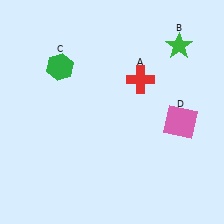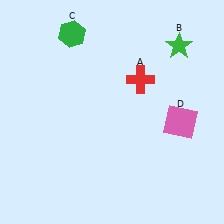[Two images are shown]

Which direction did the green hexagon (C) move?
The green hexagon (C) moved up.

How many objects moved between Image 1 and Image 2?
1 object moved between the two images.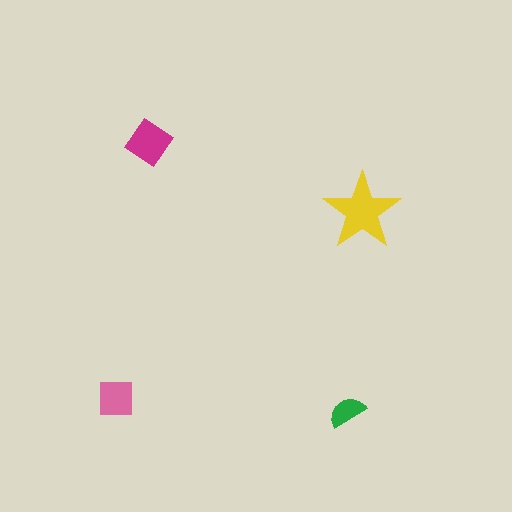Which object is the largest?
The yellow star.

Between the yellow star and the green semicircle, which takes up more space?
The yellow star.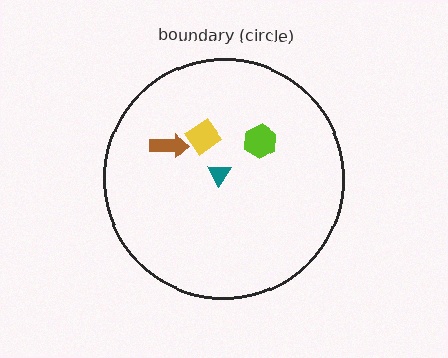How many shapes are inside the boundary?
4 inside, 0 outside.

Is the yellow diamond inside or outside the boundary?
Inside.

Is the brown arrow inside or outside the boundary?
Inside.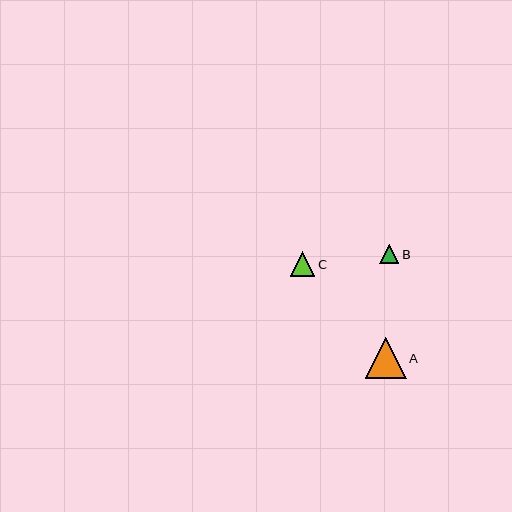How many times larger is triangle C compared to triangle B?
Triangle C is approximately 1.3 times the size of triangle B.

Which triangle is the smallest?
Triangle B is the smallest with a size of approximately 19 pixels.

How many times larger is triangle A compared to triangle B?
Triangle A is approximately 2.2 times the size of triangle B.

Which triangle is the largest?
Triangle A is the largest with a size of approximately 41 pixels.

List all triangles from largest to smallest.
From largest to smallest: A, C, B.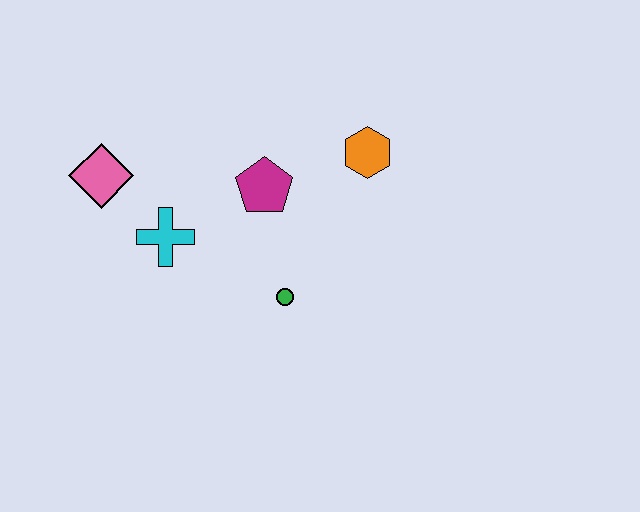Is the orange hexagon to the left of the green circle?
No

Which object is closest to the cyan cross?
The pink diamond is closest to the cyan cross.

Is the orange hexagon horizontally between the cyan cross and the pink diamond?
No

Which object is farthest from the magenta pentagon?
The pink diamond is farthest from the magenta pentagon.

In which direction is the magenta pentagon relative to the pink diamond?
The magenta pentagon is to the right of the pink diamond.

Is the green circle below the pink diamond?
Yes